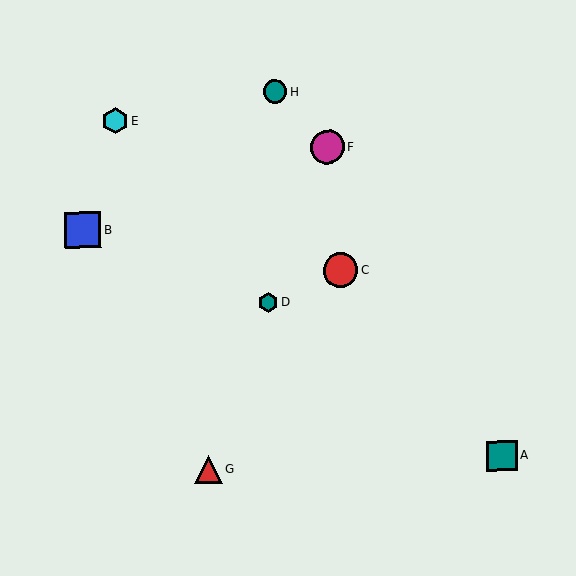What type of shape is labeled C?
Shape C is a red circle.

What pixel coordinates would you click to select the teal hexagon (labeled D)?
Click at (268, 303) to select the teal hexagon D.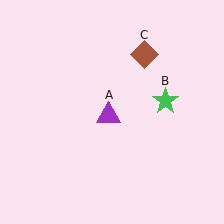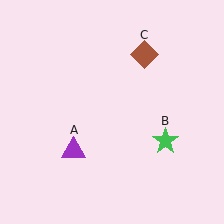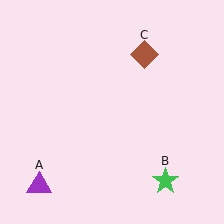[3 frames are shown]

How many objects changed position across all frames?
2 objects changed position: purple triangle (object A), green star (object B).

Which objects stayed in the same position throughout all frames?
Brown diamond (object C) remained stationary.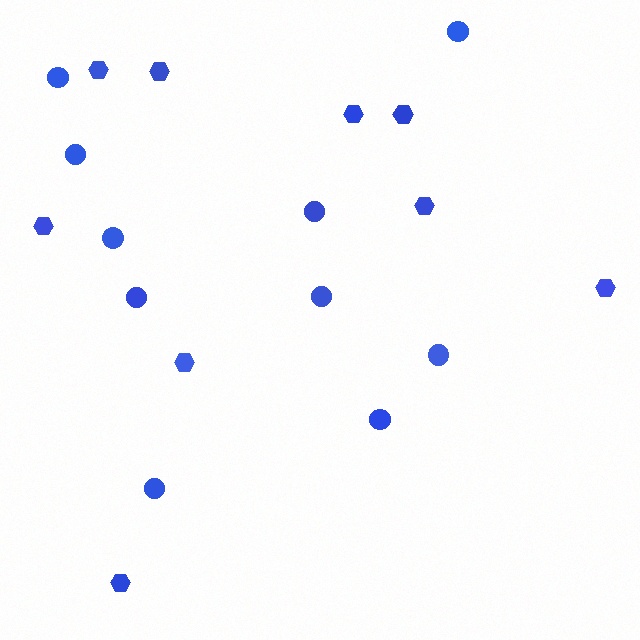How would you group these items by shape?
There are 2 groups: one group of circles (10) and one group of hexagons (9).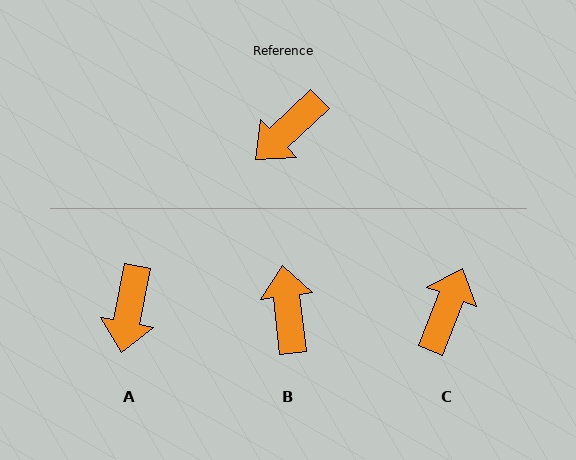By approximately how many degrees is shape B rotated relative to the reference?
Approximately 127 degrees clockwise.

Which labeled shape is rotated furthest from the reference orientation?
C, about 155 degrees away.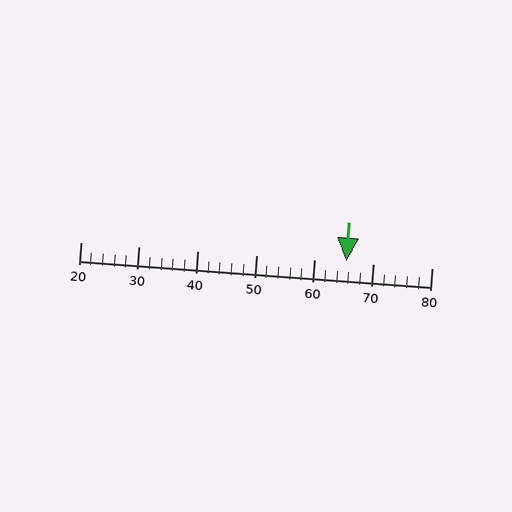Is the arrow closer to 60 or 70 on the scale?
The arrow is closer to 70.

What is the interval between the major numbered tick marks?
The major tick marks are spaced 10 units apart.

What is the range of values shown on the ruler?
The ruler shows values from 20 to 80.